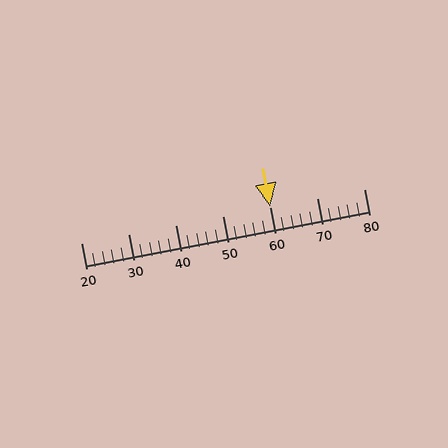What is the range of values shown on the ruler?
The ruler shows values from 20 to 80.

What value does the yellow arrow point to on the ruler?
The yellow arrow points to approximately 60.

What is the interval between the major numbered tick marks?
The major tick marks are spaced 10 units apart.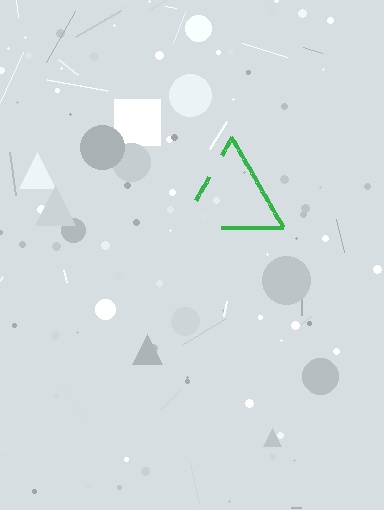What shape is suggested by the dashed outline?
The dashed outline suggests a triangle.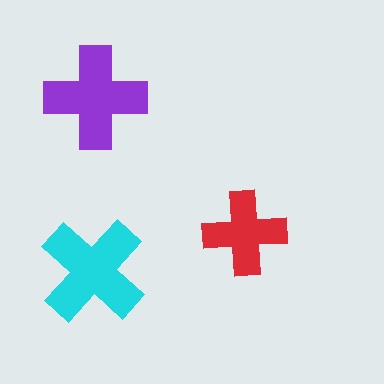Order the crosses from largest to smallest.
the cyan one, the purple one, the red one.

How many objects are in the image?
There are 3 objects in the image.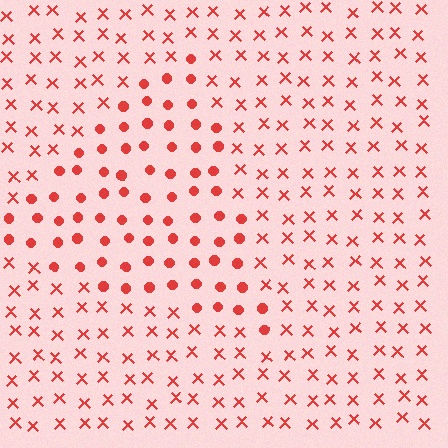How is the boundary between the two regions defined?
The boundary is defined by a change in element shape: circles inside vs. X marks outside. All elements share the same color and spacing.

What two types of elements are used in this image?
The image uses circles inside the triangle region and X marks outside it.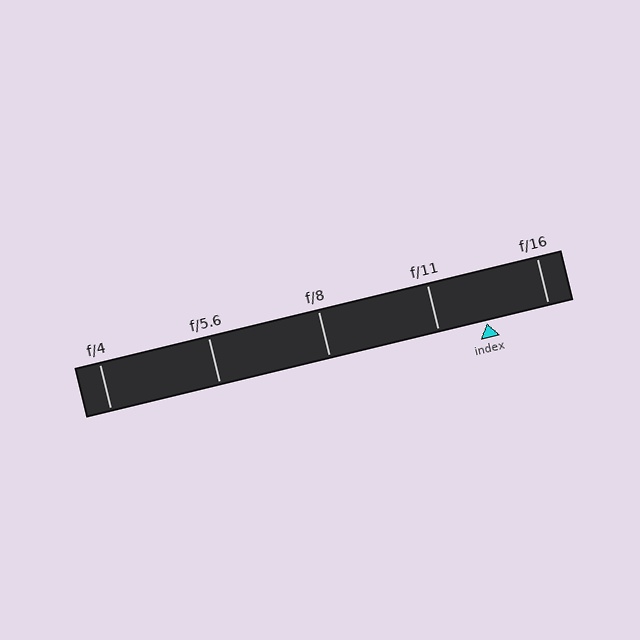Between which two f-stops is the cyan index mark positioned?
The index mark is between f/11 and f/16.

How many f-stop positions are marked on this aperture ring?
There are 5 f-stop positions marked.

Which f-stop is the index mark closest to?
The index mark is closest to f/11.